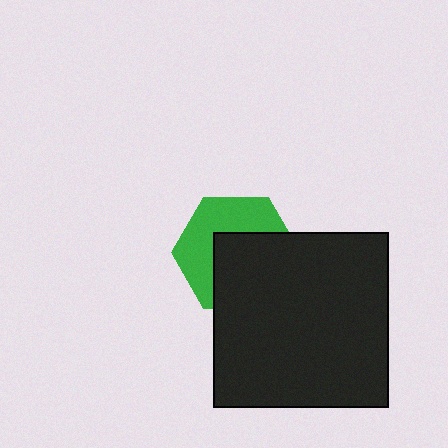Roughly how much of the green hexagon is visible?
About half of it is visible (roughly 47%).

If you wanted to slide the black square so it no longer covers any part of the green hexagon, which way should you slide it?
Slide it toward the lower-right — that is the most direct way to separate the two shapes.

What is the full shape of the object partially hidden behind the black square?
The partially hidden object is a green hexagon.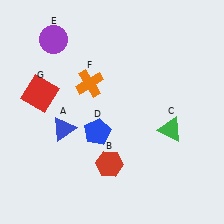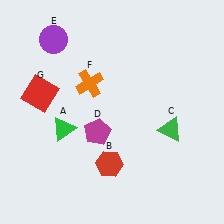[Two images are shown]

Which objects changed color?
A changed from blue to green. D changed from blue to magenta.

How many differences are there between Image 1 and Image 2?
There are 2 differences between the two images.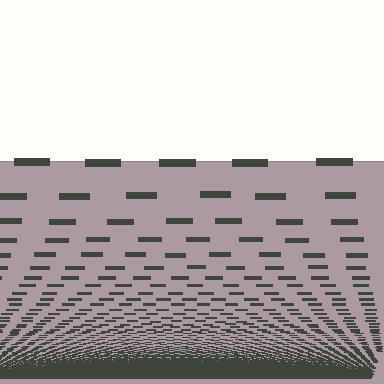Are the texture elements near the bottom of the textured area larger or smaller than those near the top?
Smaller. The gradient is inverted — elements near the bottom are smaller and denser.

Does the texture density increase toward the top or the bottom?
Density increases toward the bottom.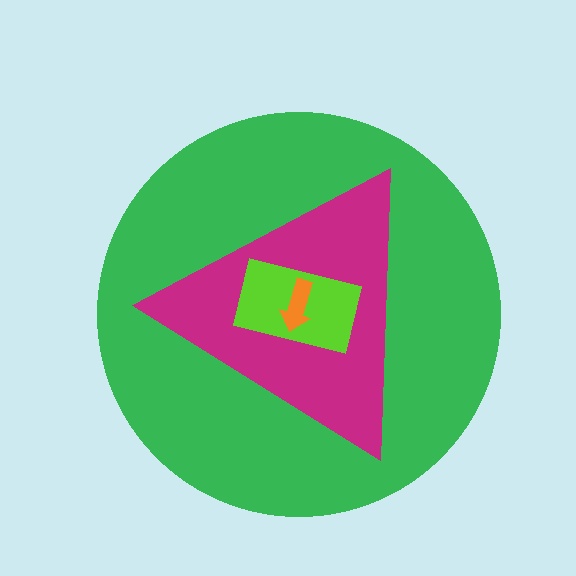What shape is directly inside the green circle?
The magenta triangle.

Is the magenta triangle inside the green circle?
Yes.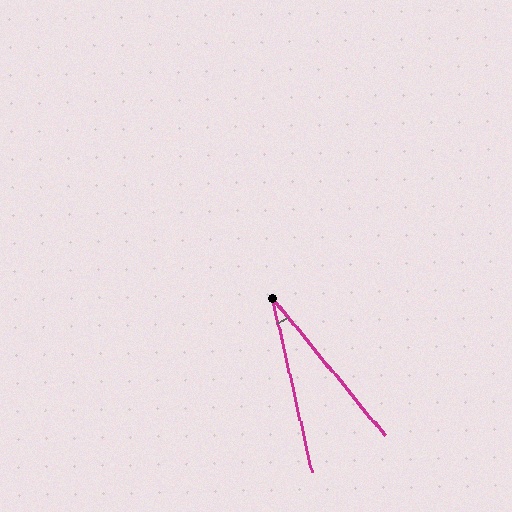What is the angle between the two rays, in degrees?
Approximately 26 degrees.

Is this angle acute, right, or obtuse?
It is acute.